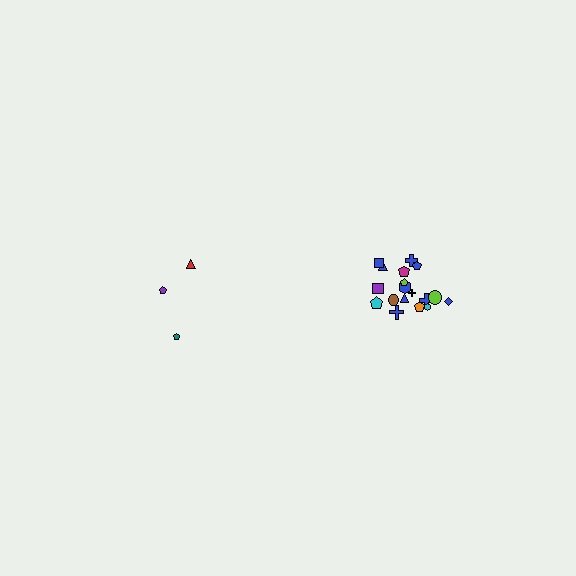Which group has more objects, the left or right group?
The right group.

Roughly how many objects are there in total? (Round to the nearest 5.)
Roughly 20 objects in total.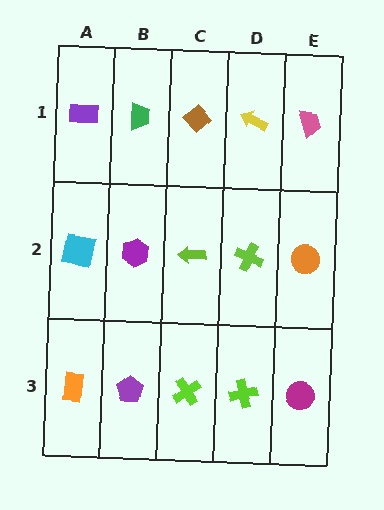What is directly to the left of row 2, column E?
A lime cross.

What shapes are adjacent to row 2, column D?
A yellow arrow (row 1, column D), a lime cross (row 3, column D), a lime arrow (row 2, column C), an orange circle (row 2, column E).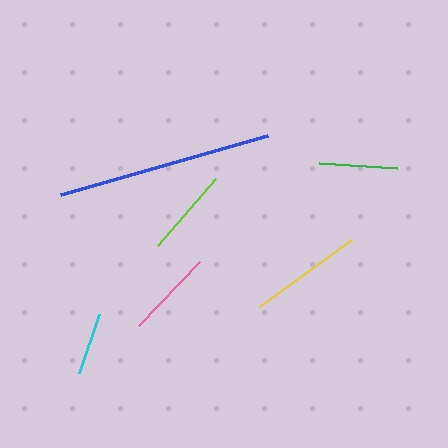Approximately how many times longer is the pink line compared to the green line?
The pink line is approximately 1.1 times the length of the green line.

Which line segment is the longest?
The blue line is the longest at approximately 215 pixels.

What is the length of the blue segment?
The blue segment is approximately 215 pixels long.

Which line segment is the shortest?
The cyan line is the shortest at approximately 62 pixels.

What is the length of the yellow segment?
The yellow segment is approximately 114 pixels long.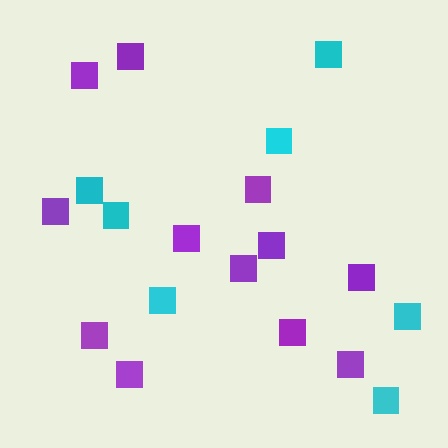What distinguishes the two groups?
There are 2 groups: one group of cyan squares (7) and one group of purple squares (12).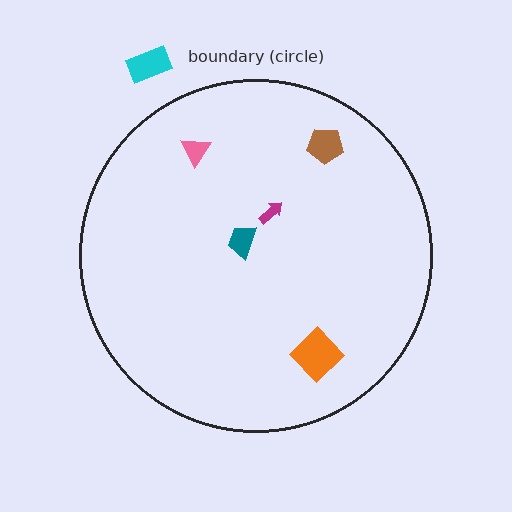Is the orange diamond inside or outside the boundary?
Inside.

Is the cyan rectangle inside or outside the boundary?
Outside.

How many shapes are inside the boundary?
5 inside, 1 outside.